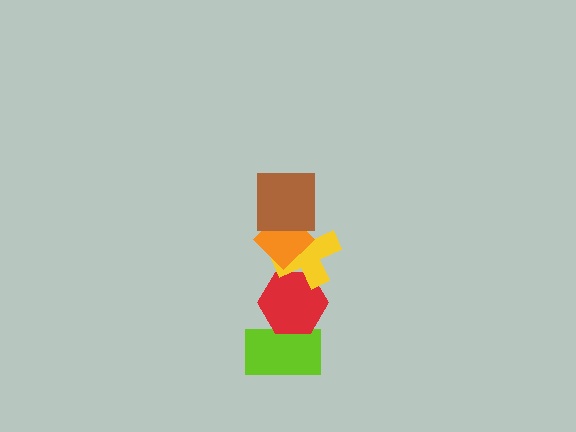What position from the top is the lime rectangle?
The lime rectangle is 5th from the top.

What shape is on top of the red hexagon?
The yellow cross is on top of the red hexagon.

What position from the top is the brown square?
The brown square is 1st from the top.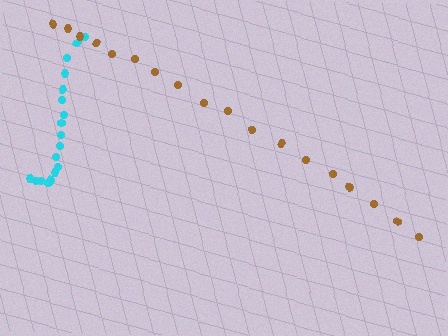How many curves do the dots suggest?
There are 2 distinct paths.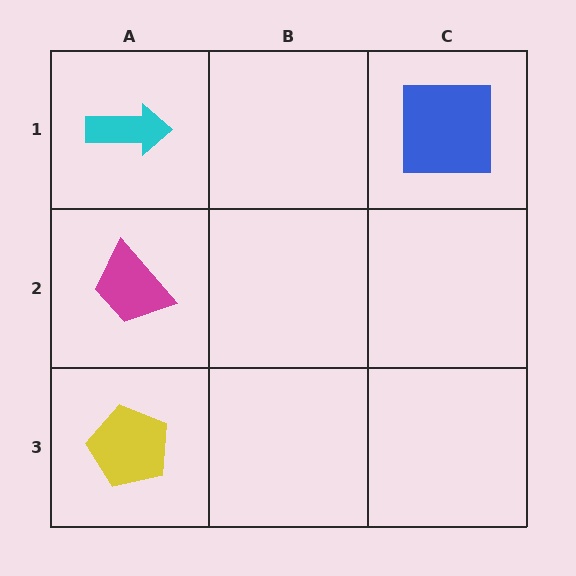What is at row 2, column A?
A magenta trapezoid.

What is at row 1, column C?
A blue square.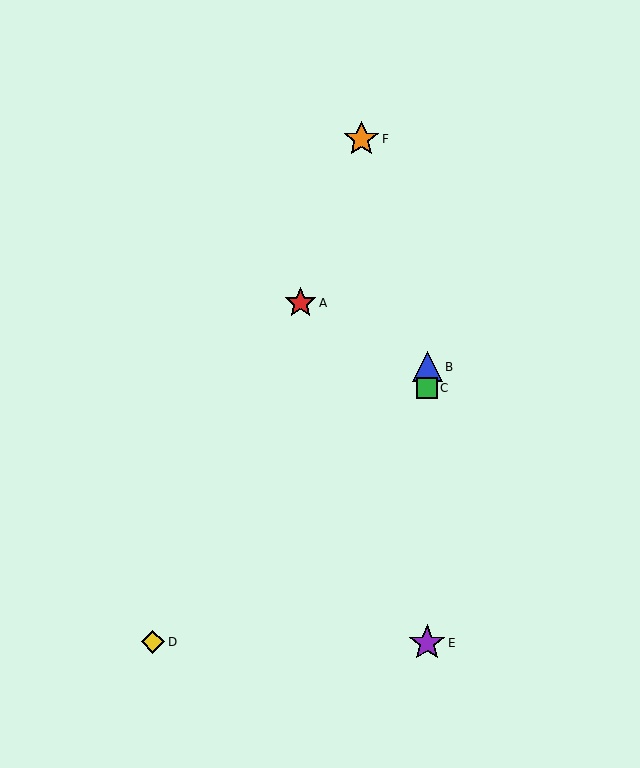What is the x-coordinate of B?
Object B is at x≈427.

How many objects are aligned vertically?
3 objects (B, C, E) are aligned vertically.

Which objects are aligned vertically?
Objects B, C, E are aligned vertically.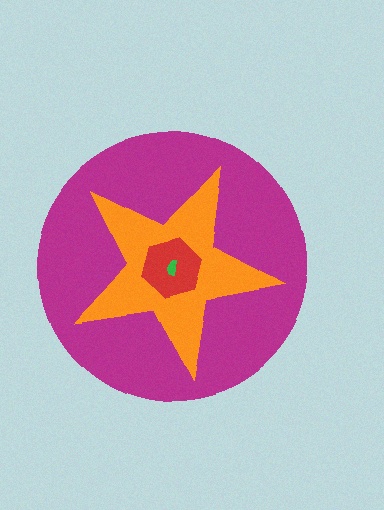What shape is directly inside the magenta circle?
The orange star.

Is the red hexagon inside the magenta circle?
Yes.